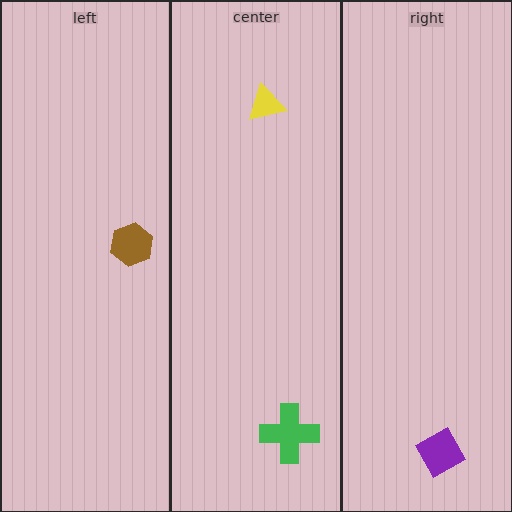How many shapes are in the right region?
1.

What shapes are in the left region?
The brown hexagon.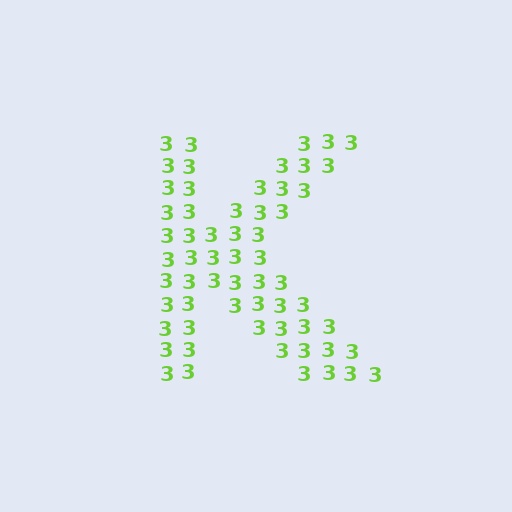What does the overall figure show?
The overall figure shows the letter K.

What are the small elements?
The small elements are digit 3's.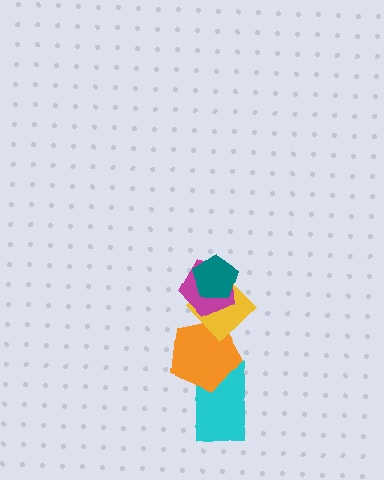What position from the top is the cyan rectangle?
The cyan rectangle is 5th from the top.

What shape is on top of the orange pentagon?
The yellow diamond is on top of the orange pentagon.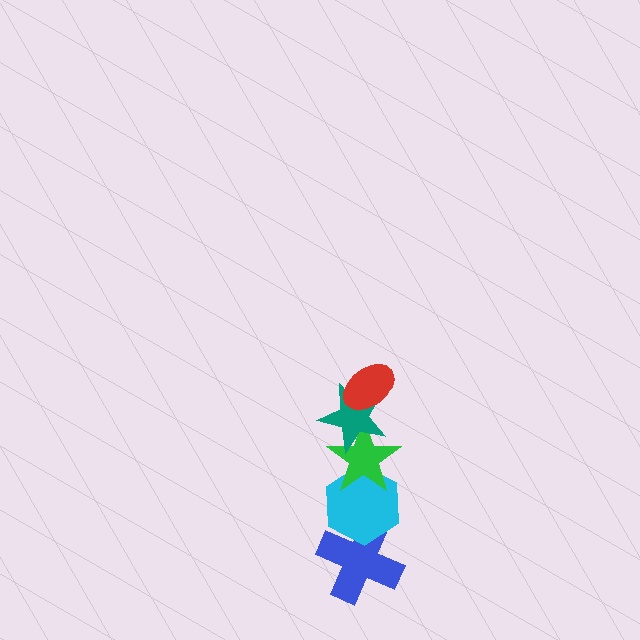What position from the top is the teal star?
The teal star is 2nd from the top.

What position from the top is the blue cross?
The blue cross is 5th from the top.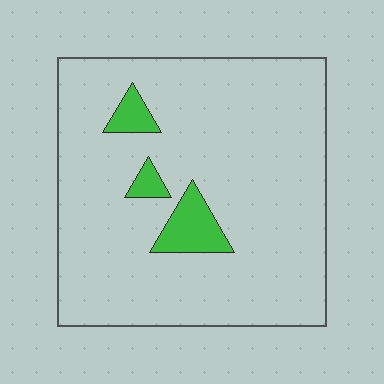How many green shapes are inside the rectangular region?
3.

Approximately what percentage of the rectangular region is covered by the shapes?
Approximately 10%.